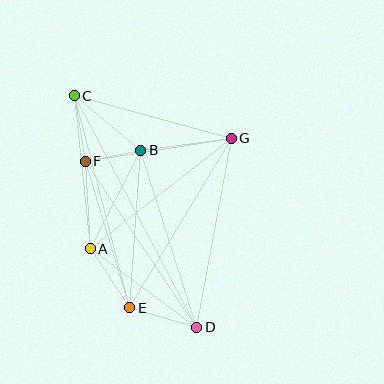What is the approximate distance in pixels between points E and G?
The distance between E and G is approximately 197 pixels.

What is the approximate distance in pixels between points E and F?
The distance between E and F is approximately 153 pixels.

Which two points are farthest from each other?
Points C and D are farthest from each other.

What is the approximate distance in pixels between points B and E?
The distance between B and E is approximately 158 pixels.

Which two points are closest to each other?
Points B and F are closest to each other.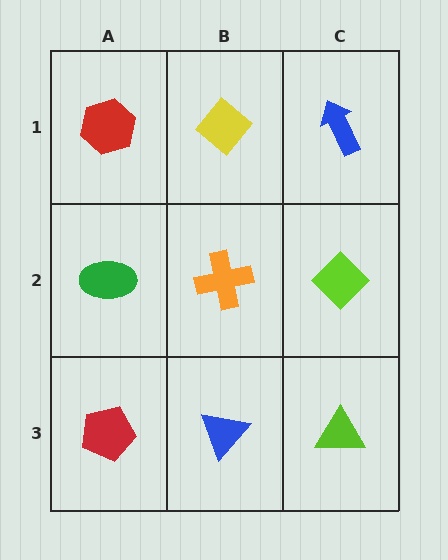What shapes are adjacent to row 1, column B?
An orange cross (row 2, column B), a red hexagon (row 1, column A), a blue arrow (row 1, column C).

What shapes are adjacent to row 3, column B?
An orange cross (row 2, column B), a red pentagon (row 3, column A), a lime triangle (row 3, column C).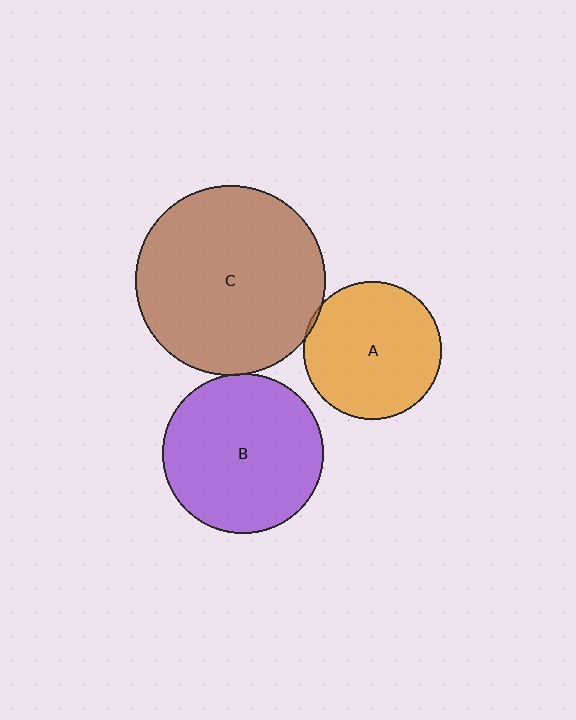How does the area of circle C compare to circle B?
Approximately 1.4 times.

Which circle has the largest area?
Circle C (brown).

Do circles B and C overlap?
Yes.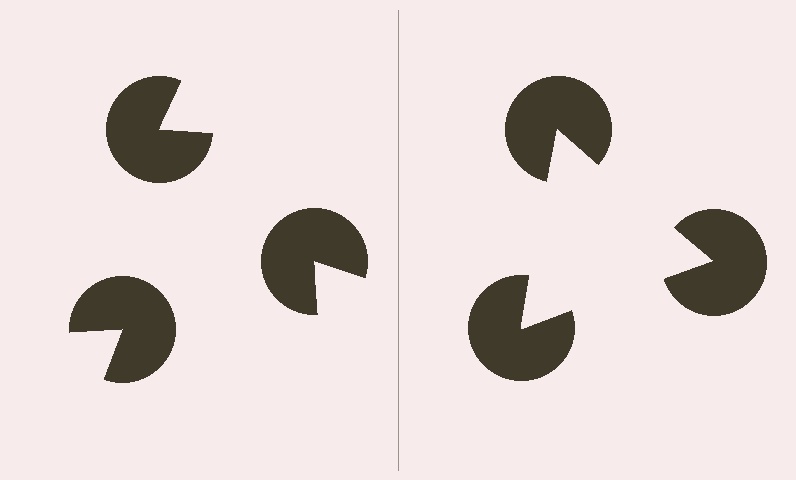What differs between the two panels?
The pac-man discs are positioned identically on both sides; only the wedge orientations differ. On the right they align to a triangle; on the left they are misaligned.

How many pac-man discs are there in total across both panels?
6 — 3 on each side.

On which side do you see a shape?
An illusory triangle appears on the right side. On the left side the wedge cuts are rotated, so no coherent shape forms.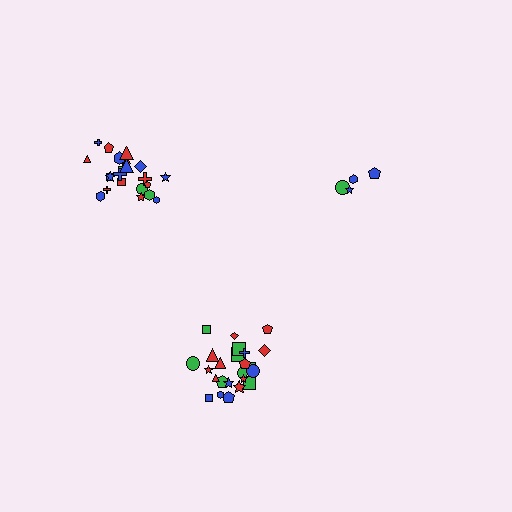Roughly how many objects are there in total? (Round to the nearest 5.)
Roughly 50 objects in total.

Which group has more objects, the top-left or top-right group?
The top-left group.